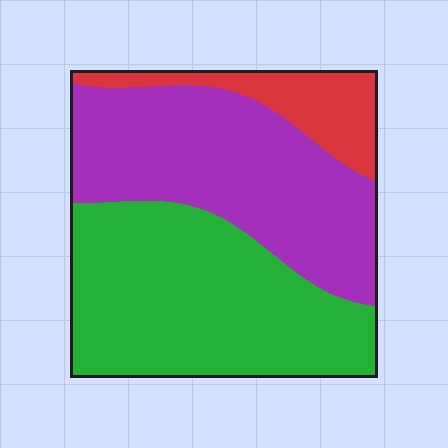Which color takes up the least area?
Red, at roughly 15%.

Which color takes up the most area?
Green, at roughly 45%.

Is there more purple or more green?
Green.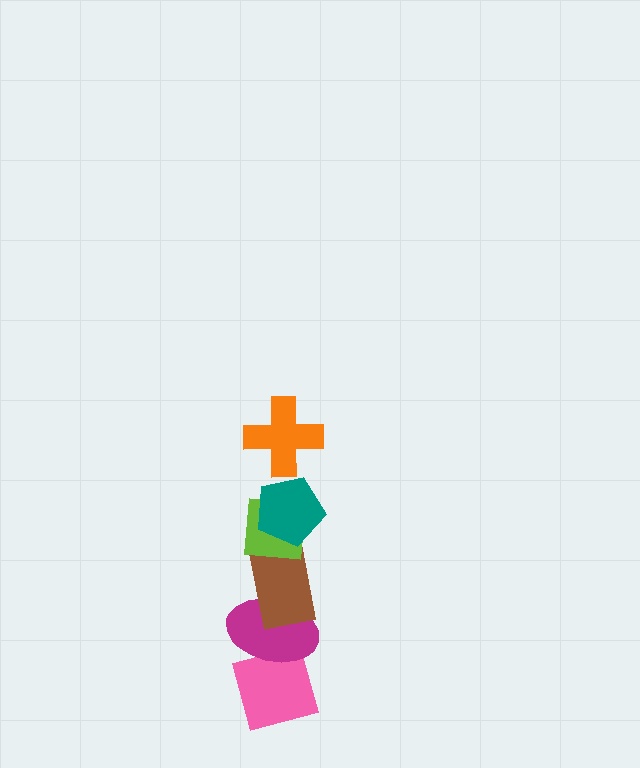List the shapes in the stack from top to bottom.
From top to bottom: the orange cross, the teal pentagon, the lime square, the brown rectangle, the magenta ellipse, the pink diamond.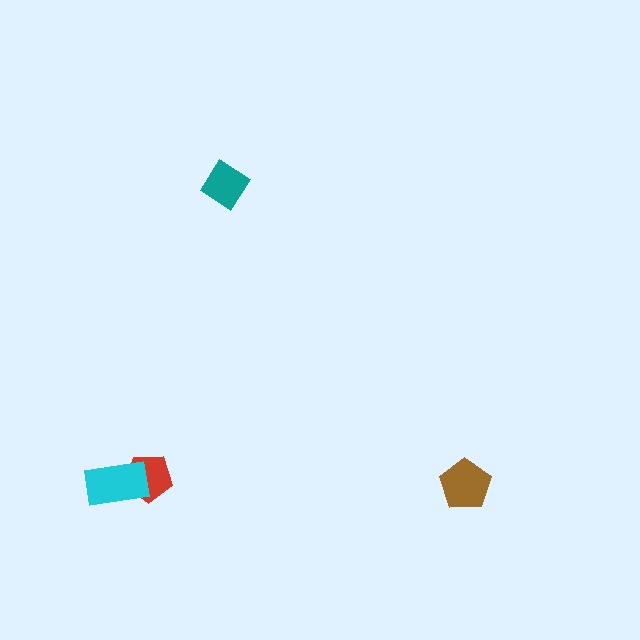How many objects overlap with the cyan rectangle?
1 object overlaps with the cyan rectangle.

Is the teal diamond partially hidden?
No, no other shape covers it.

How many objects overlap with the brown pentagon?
0 objects overlap with the brown pentagon.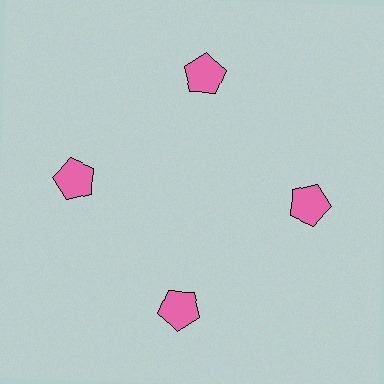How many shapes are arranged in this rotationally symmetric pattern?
There are 4 shapes, arranged in 4 groups of 1.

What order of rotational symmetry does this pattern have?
This pattern has 4-fold rotational symmetry.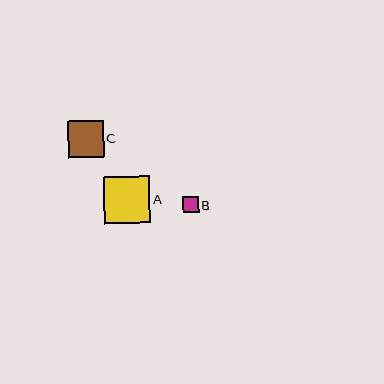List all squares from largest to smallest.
From largest to smallest: A, C, B.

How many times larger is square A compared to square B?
Square A is approximately 2.9 times the size of square B.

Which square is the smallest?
Square B is the smallest with a size of approximately 16 pixels.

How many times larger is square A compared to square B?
Square A is approximately 2.9 times the size of square B.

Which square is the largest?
Square A is the largest with a size of approximately 47 pixels.